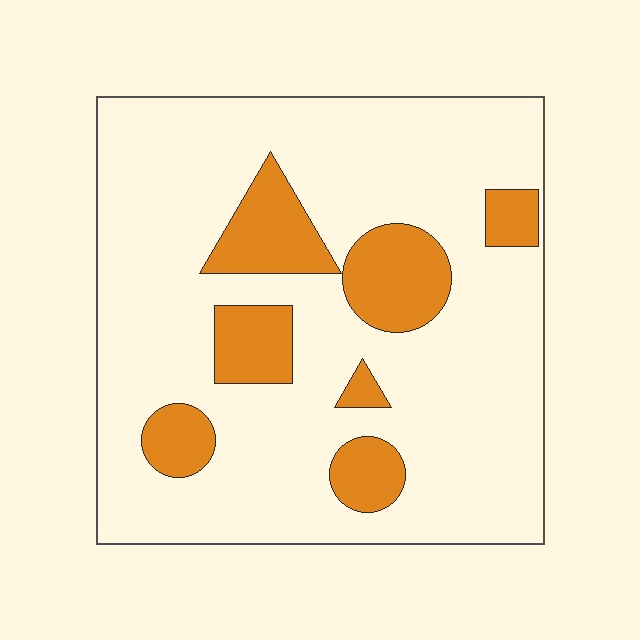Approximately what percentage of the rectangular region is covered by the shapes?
Approximately 20%.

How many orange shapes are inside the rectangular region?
7.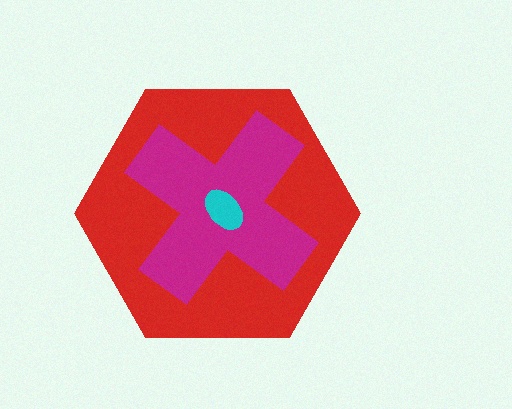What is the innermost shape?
The cyan ellipse.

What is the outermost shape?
The red hexagon.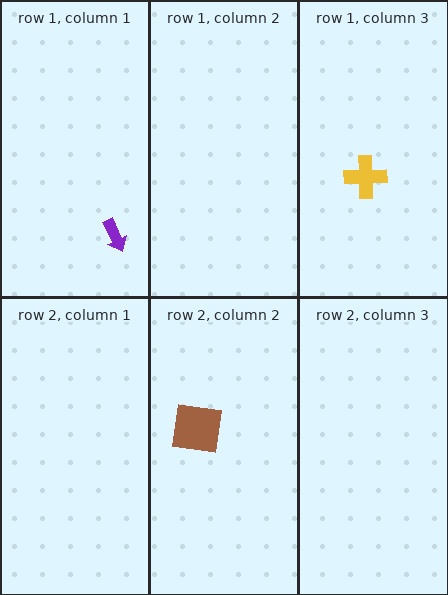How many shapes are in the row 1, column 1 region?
1.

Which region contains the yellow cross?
The row 1, column 3 region.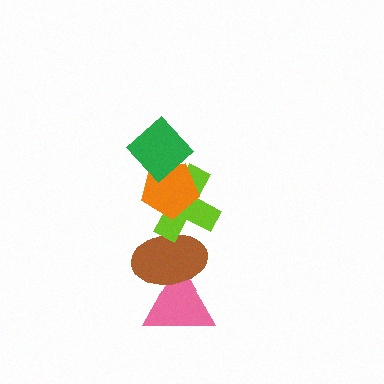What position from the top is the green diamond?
The green diamond is 1st from the top.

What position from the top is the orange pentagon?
The orange pentagon is 2nd from the top.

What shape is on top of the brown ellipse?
The lime cross is on top of the brown ellipse.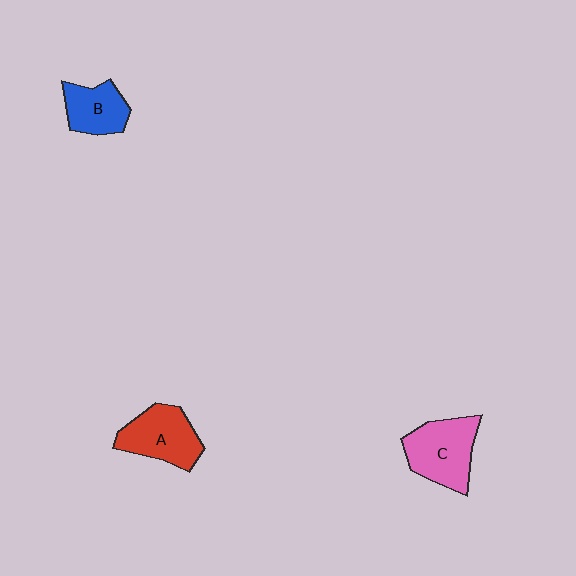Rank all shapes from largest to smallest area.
From largest to smallest: C (pink), A (red), B (blue).